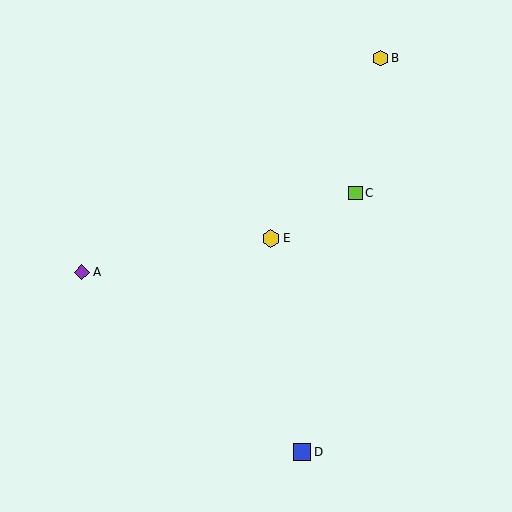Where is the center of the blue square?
The center of the blue square is at (302, 452).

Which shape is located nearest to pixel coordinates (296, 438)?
The blue square (labeled D) at (302, 452) is nearest to that location.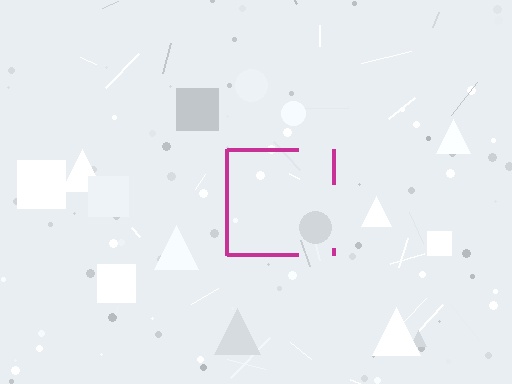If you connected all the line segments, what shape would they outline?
They would outline a square.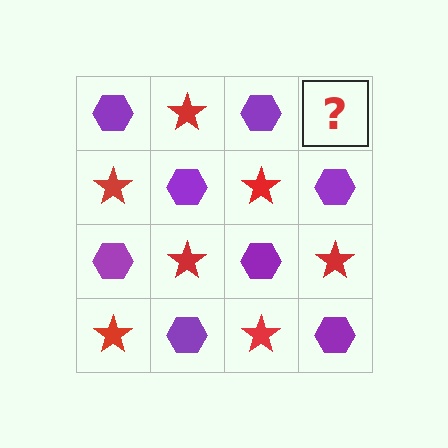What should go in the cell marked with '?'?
The missing cell should contain a red star.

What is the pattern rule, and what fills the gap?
The rule is that it alternates purple hexagon and red star in a checkerboard pattern. The gap should be filled with a red star.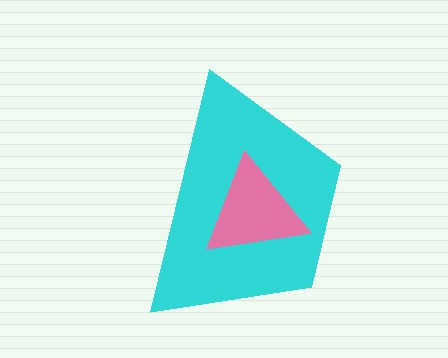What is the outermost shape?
The cyan trapezoid.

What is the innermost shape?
The pink triangle.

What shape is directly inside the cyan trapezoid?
The pink triangle.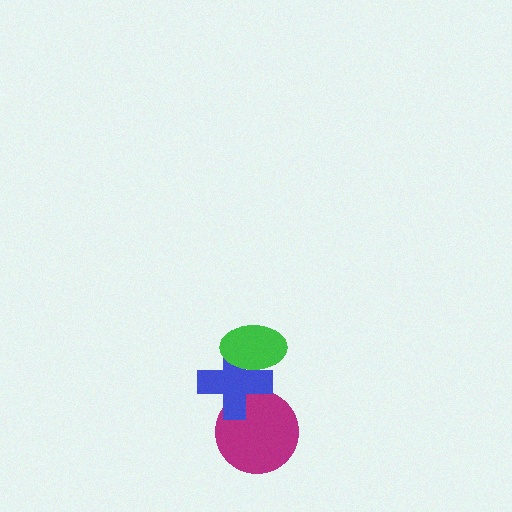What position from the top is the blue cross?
The blue cross is 2nd from the top.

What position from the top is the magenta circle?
The magenta circle is 3rd from the top.